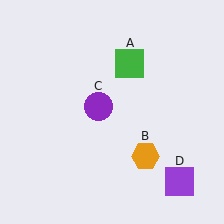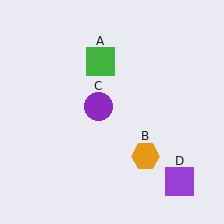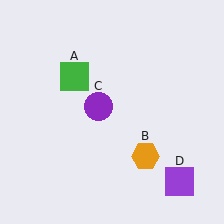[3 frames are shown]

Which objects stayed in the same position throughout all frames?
Orange hexagon (object B) and purple circle (object C) and purple square (object D) remained stationary.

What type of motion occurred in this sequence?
The green square (object A) rotated counterclockwise around the center of the scene.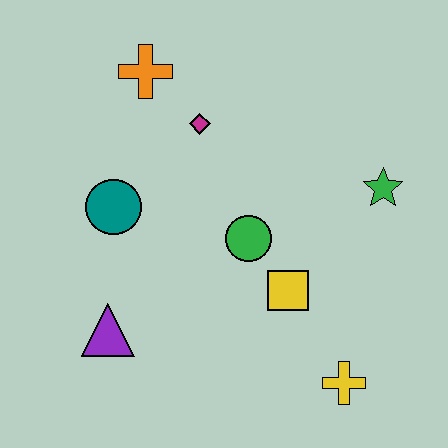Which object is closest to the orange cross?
The magenta diamond is closest to the orange cross.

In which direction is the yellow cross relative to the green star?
The yellow cross is below the green star.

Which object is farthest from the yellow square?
The orange cross is farthest from the yellow square.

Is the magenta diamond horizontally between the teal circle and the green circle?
Yes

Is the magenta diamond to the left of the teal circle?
No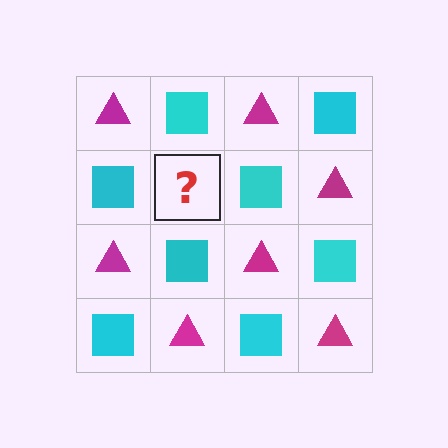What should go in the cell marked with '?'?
The missing cell should contain a magenta triangle.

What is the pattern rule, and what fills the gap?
The rule is that it alternates magenta triangle and cyan square in a checkerboard pattern. The gap should be filled with a magenta triangle.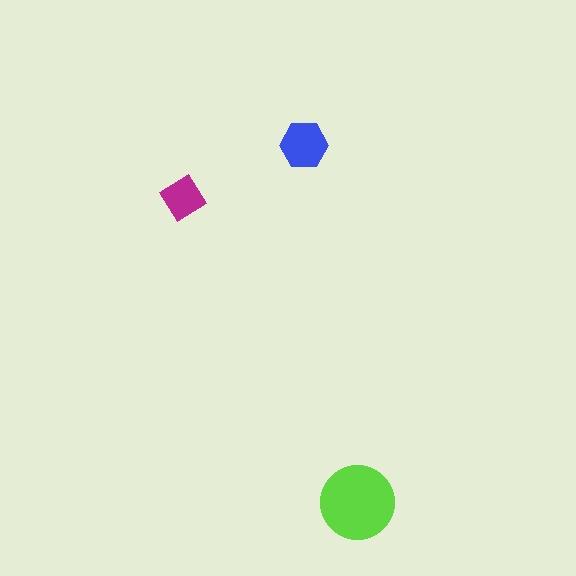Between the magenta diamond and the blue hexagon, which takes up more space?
The blue hexagon.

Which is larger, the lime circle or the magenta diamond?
The lime circle.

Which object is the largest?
The lime circle.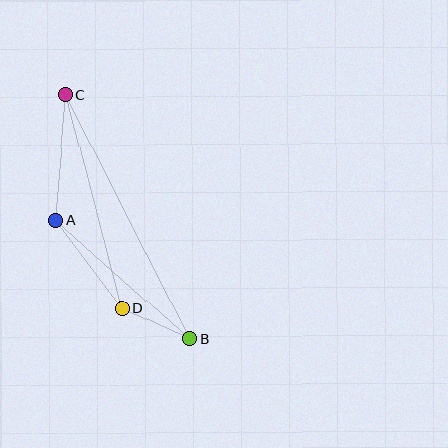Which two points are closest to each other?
Points B and D are closest to each other.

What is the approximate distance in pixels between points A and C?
The distance between A and C is approximately 126 pixels.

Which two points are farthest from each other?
Points B and C are farthest from each other.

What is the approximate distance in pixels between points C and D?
The distance between C and D is approximately 220 pixels.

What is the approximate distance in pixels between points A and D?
The distance between A and D is approximately 110 pixels.